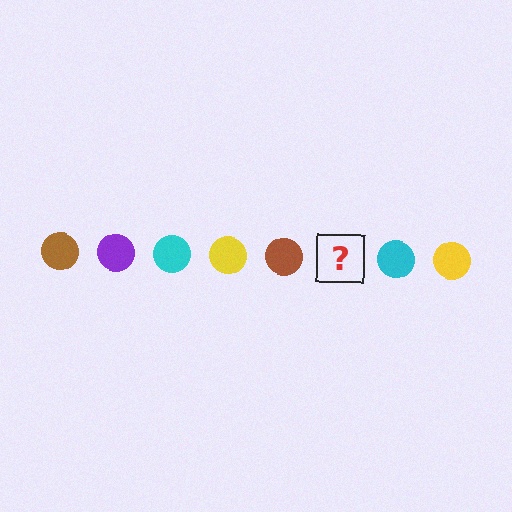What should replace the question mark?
The question mark should be replaced with a purple circle.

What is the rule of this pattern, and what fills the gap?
The rule is that the pattern cycles through brown, purple, cyan, yellow circles. The gap should be filled with a purple circle.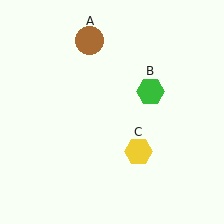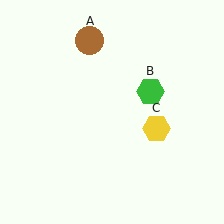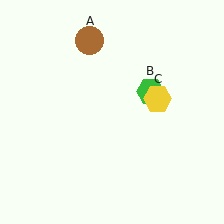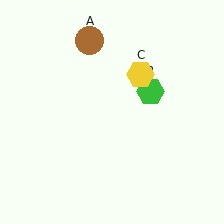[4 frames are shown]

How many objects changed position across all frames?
1 object changed position: yellow hexagon (object C).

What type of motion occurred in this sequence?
The yellow hexagon (object C) rotated counterclockwise around the center of the scene.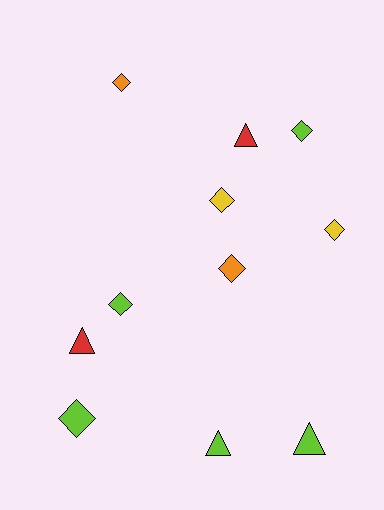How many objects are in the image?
There are 11 objects.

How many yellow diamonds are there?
There are 2 yellow diamonds.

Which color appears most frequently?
Lime, with 5 objects.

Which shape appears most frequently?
Diamond, with 7 objects.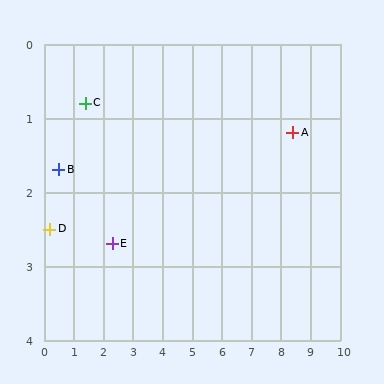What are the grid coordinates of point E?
Point E is at approximately (2.3, 2.7).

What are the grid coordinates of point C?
Point C is at approximately (1.4, 0.8).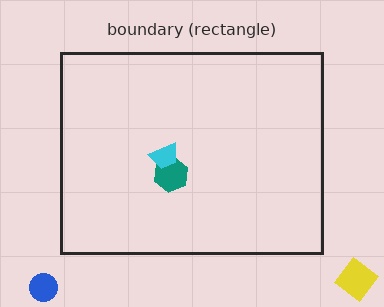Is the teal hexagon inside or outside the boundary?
Inside.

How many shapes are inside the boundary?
2 inside, 2 outside.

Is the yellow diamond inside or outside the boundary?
Outside.